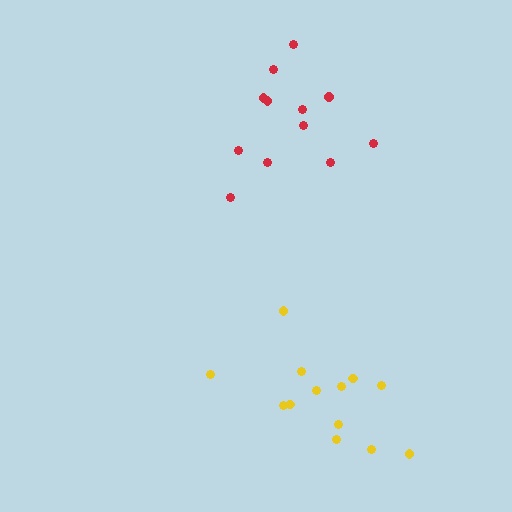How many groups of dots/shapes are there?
There are 2 groups.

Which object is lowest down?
The yellow cluster is bottommost.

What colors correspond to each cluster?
The clusters are colored: red, yellow.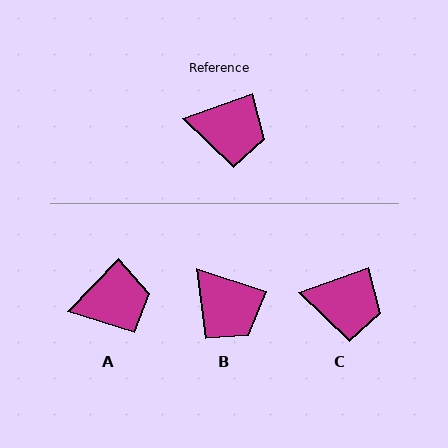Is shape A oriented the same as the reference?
No, it is off by about 27 degrees.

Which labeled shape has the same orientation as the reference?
C.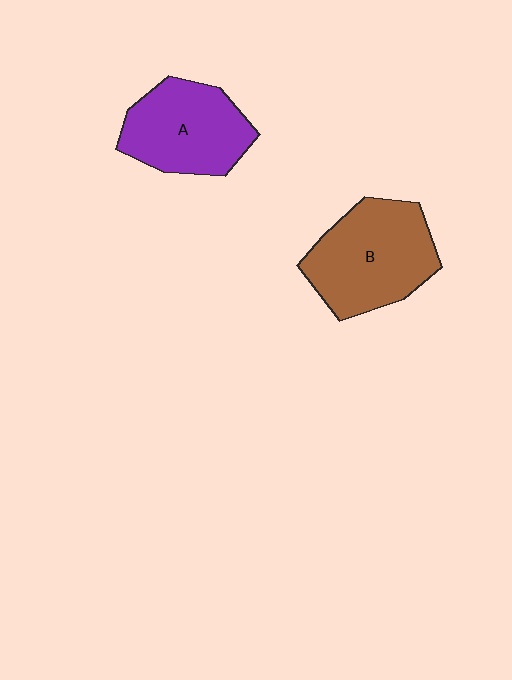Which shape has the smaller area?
Shape A (purple).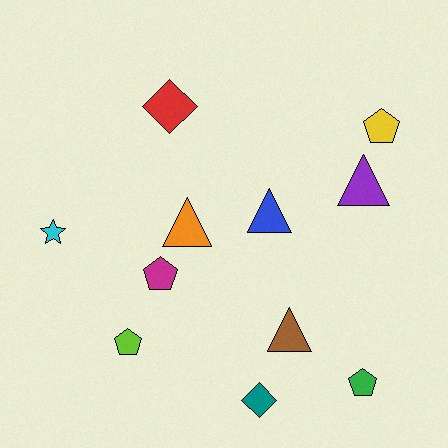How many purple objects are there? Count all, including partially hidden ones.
There is 1 purple object.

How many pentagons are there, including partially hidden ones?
There are 4 pentagons.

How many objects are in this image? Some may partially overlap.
There are 11 objects.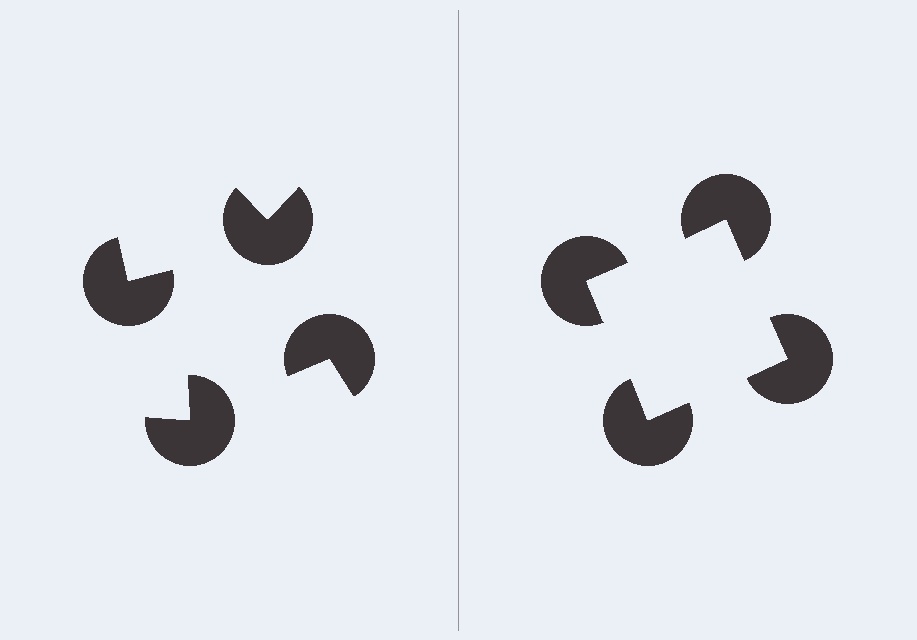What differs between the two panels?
The pac-man discs are positioned identically on both sides; only the wedge orientations differ. On the right they align to a square; on the left they are misaligned.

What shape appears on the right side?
An illusory square.